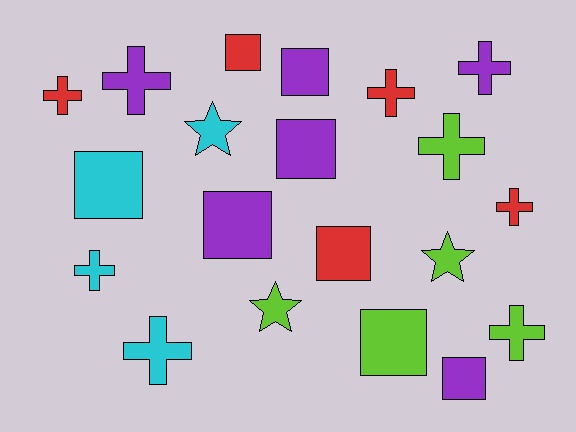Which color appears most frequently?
Purple, with 6 objects.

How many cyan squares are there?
There is 1 cyan square.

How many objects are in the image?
There are 20 objects.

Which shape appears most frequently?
Cross, with 9 objects.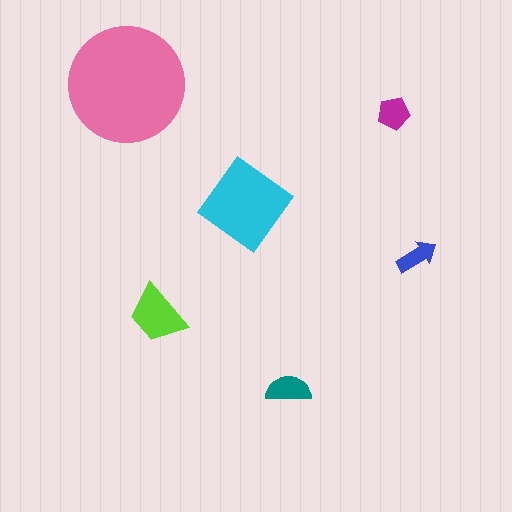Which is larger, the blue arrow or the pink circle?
The pink circle.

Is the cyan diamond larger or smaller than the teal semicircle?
Larger.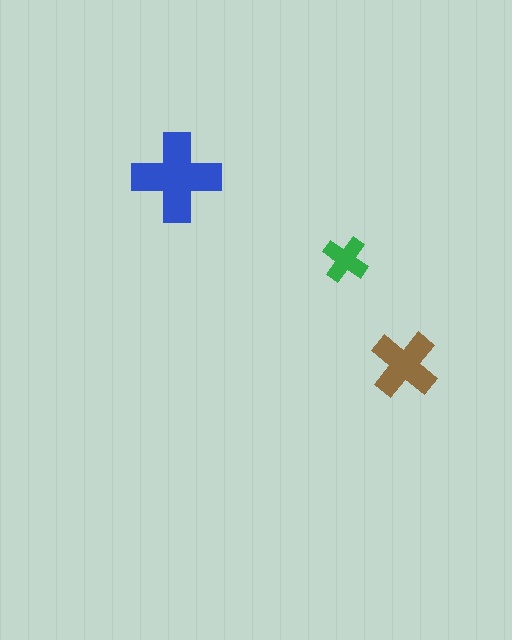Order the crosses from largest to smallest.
the blue one, the brown one, the green one.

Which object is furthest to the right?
The brown cross is rightmost.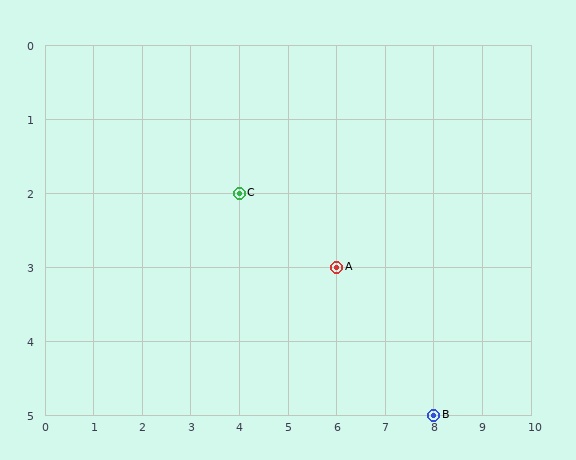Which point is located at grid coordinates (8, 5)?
Point B is at (8, 5).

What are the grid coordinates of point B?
Point B is at grid coordinates (8, 5).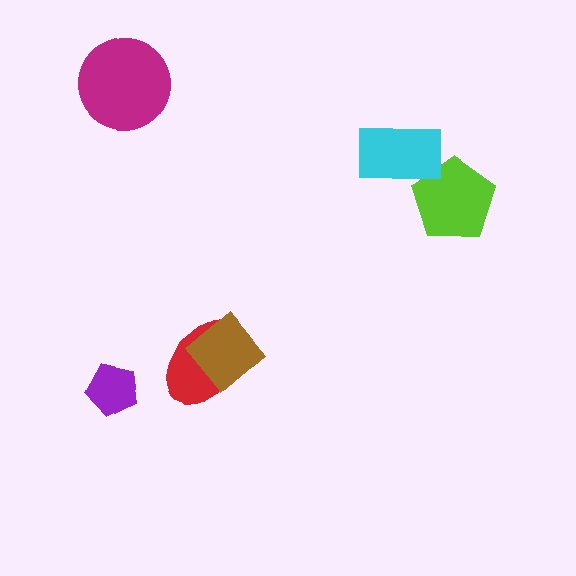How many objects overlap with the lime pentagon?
1 object overlaps with the lime pentagon.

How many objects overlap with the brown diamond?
1 object overlaps with the brown diamond.